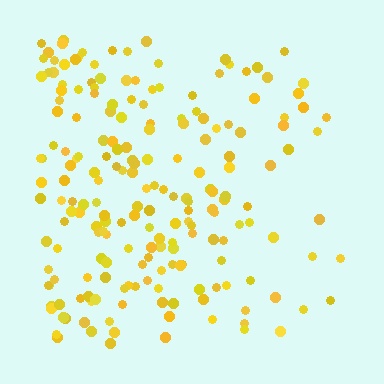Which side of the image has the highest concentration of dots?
The left.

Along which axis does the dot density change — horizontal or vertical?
Horizontal.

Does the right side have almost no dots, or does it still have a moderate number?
Still a moderate number, just noticeably fewer than the left.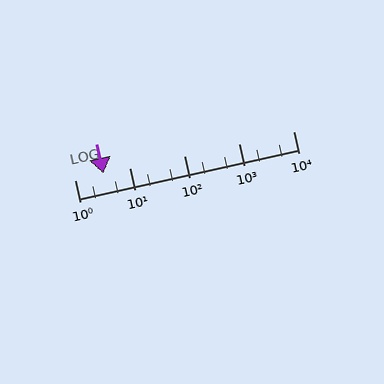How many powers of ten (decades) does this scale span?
The scale spans 4 decades, from 1 to 10000.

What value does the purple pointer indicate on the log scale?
The pointer indicates approximately 3.3.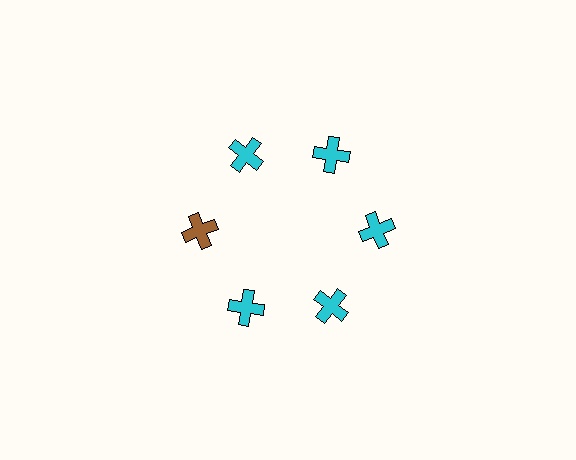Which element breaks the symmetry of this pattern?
The brown cross at roughly the 9 o'clock position breaks the symmetry. All other shapes are cyan crosses.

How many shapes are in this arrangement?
There are 6 shapes arranged in a ring pattern.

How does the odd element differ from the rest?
It has a different color: brown instead of cyan.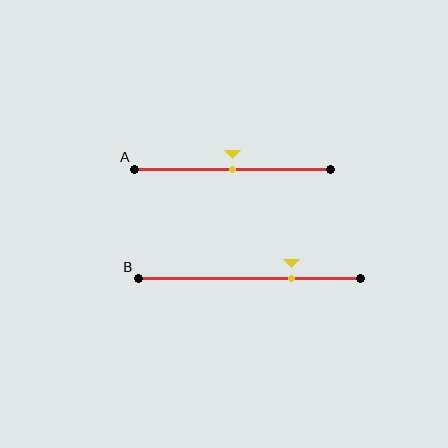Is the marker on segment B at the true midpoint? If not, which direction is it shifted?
No, the marker on segment B is shifted to the right by about 19% of the segment length.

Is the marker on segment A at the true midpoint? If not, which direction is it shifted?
Yes, the marker on segment A is at the true midpoint.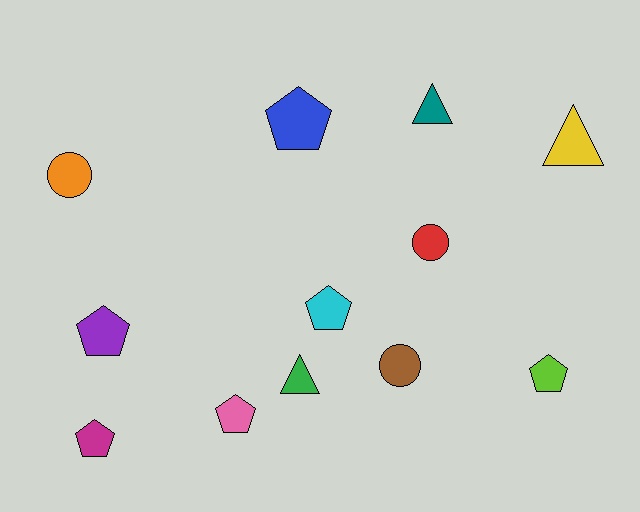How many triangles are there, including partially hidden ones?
There are 3 triangles.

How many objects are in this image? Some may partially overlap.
There are 12 objects.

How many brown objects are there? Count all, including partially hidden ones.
There is 1 brown object.